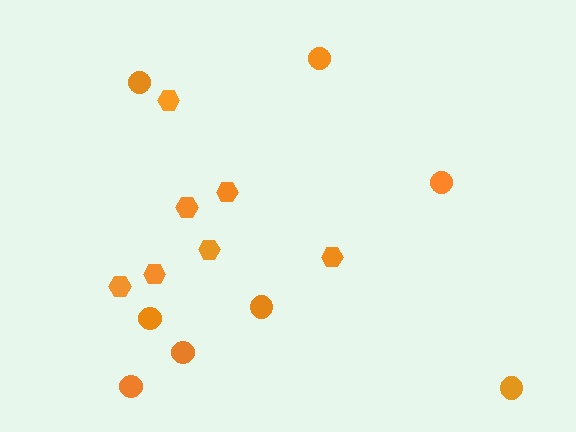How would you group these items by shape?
There are 2 groups: one group of circles (8) and one group of hexagons (7).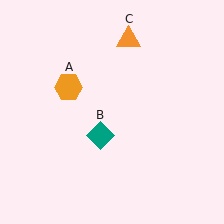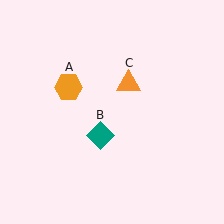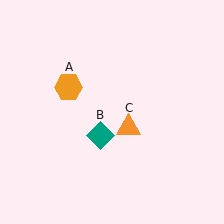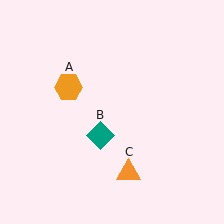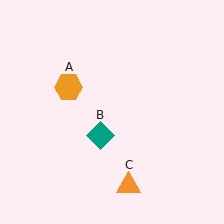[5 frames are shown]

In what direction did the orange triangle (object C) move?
The orange triangle (object C) moved down.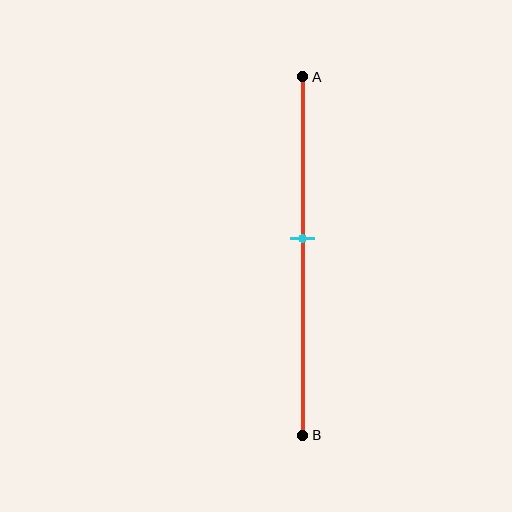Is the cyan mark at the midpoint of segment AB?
No, the mark is at about 45% from A, not at the 50% midpoint.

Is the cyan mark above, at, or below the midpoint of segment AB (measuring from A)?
The cyan mark is above the midpoint of segment AB.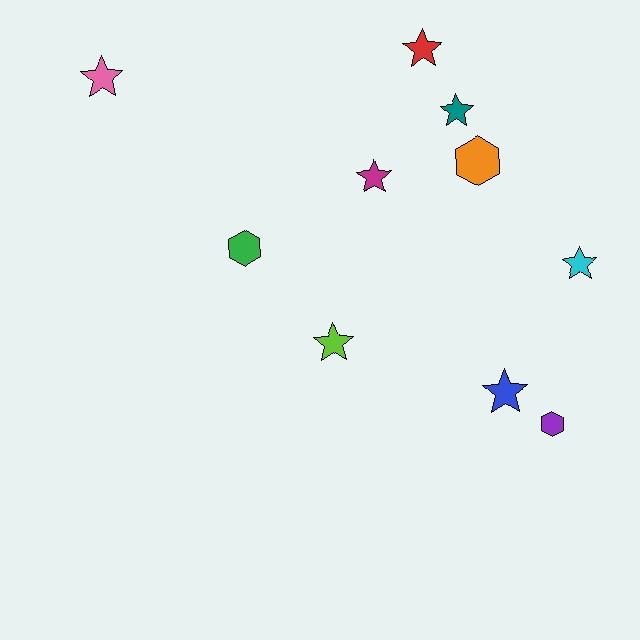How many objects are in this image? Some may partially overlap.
There are 10 objects.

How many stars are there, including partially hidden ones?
There are 7 stars.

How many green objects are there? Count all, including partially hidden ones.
There is 1 green object.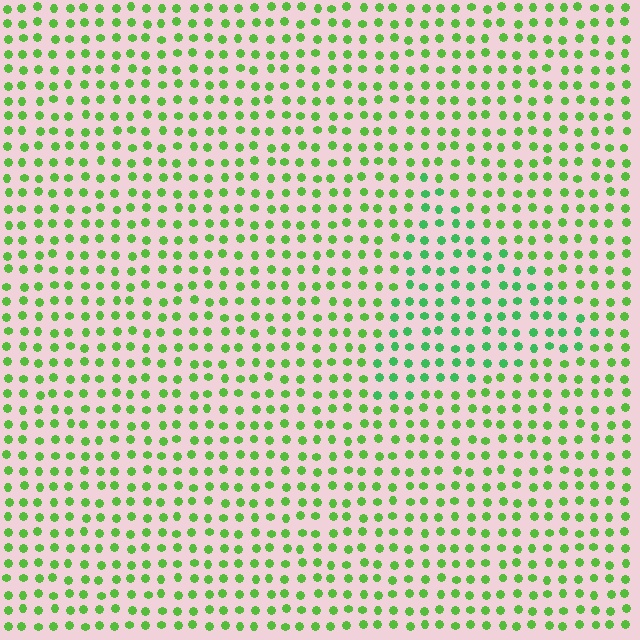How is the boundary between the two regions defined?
The boundary is defined purely by a slight shift in hue (about 27 degrees). Spacing, size, and orientation are identical on both sides.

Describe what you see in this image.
The image is filled with small lime elements in a uniform arrangement. A triangle-shaped region is visible where the elements are tinted to a slightly different hue, forming a subtle color boundary.